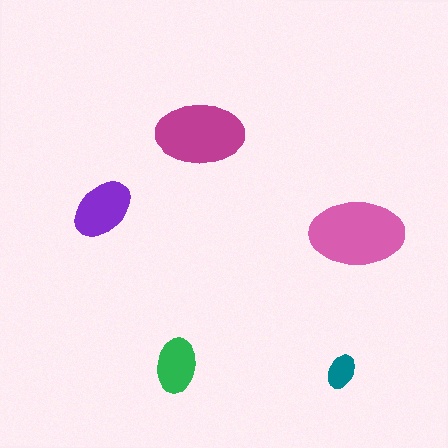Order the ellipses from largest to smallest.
the pink one, the magenta one, the purple one, the green one, the teal one.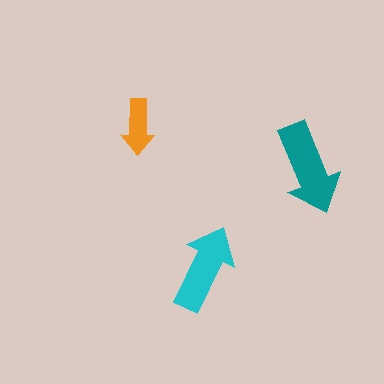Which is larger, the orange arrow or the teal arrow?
The teal one.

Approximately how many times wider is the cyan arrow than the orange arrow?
About 1.5 times wider.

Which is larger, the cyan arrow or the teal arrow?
The teal one.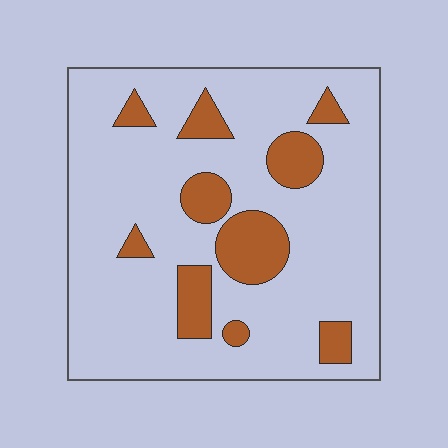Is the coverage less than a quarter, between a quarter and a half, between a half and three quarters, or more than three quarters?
Less than a quarter.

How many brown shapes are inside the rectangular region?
10.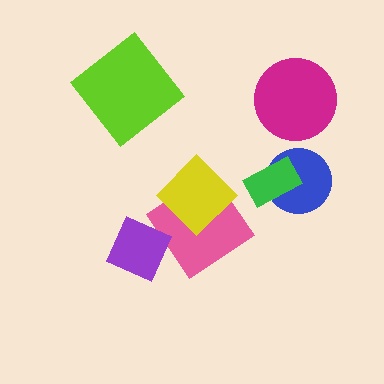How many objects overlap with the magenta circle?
0 objects overlap with the magenta circle.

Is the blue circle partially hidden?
Yes, it is partially covered by another shape.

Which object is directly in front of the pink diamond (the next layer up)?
The yellow diamond is directly in front of the pink diamond.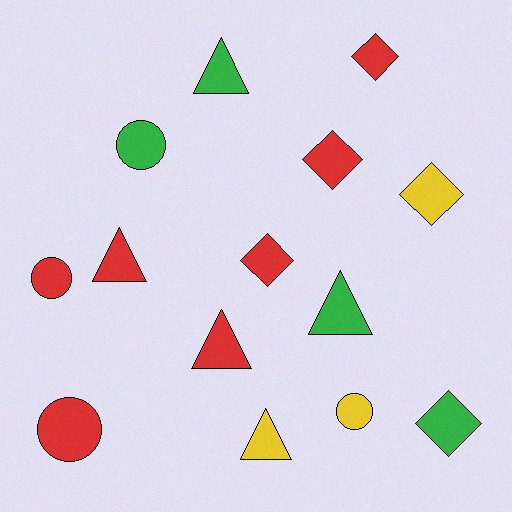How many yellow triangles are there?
There is 1 yellow triangle.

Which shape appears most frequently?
Diamond, with 5 objects.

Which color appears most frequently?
Red, with 7 objects.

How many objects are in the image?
There are 14 objects.